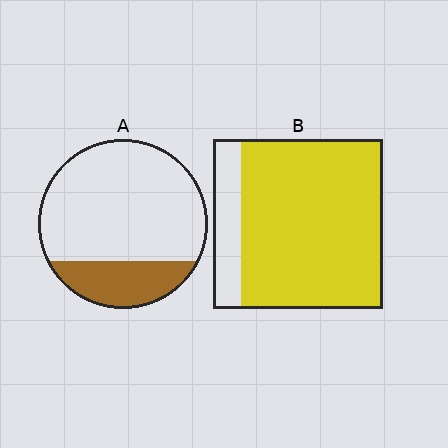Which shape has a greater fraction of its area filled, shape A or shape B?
Shape B.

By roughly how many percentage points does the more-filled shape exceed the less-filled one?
By roughly 60 percentage points (B over A).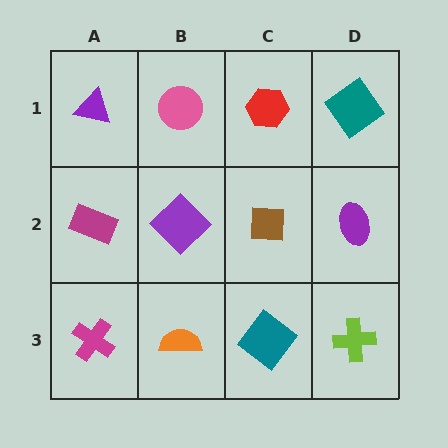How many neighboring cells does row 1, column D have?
2.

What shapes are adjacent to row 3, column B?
A purple diamond (row 2, column B), a magenta cross (row 3, column A), a teal diamond (row 3, column C).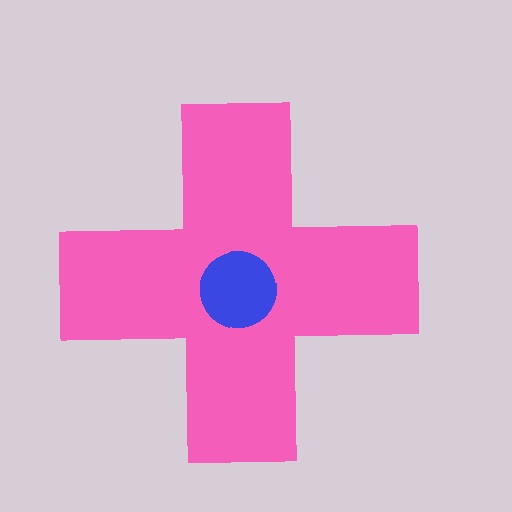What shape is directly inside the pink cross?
The blue circle.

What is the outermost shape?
The pink cross.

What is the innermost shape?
The blue circle.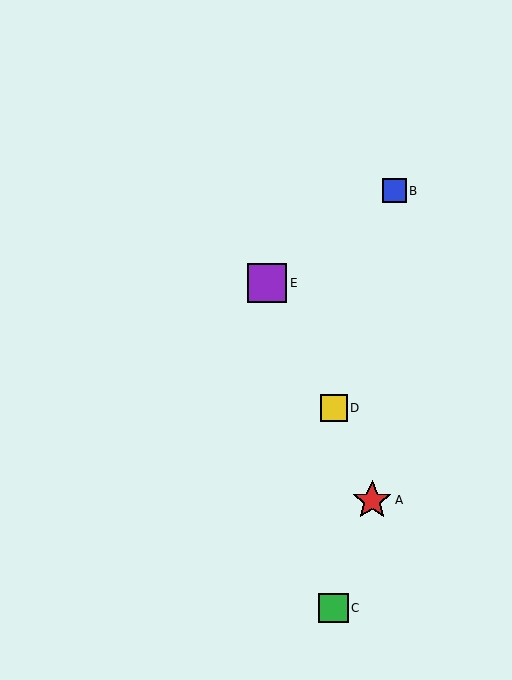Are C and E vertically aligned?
No, C is at x≈334 and E is at x≈267.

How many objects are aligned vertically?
2 objects (C, D) are aligned vertically.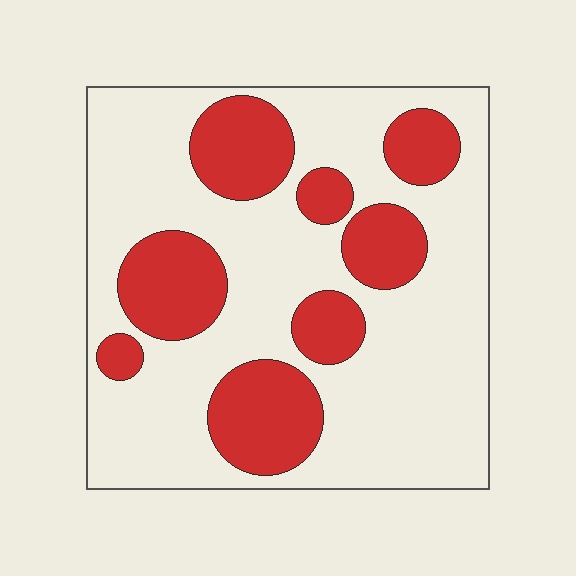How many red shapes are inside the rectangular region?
8.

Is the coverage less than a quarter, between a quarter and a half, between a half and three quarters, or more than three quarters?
Between a quarter and a half.